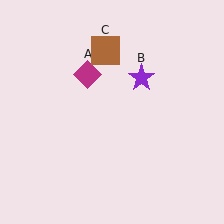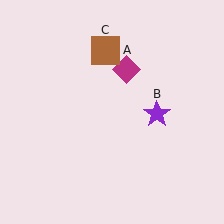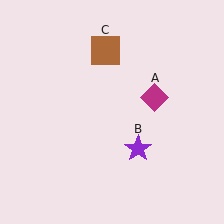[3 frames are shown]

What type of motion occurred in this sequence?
The magenta diamond (object A), purple star (object B) rotated clockwise around the center of the scene.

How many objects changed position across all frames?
2 objects changed position: magenta diamond (object A), purple star (object B).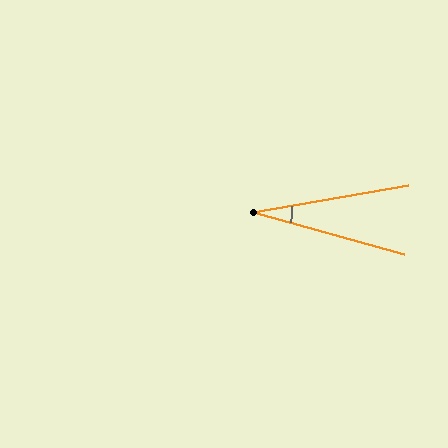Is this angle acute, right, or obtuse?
It is acute.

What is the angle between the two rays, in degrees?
Approximately 25 degrees.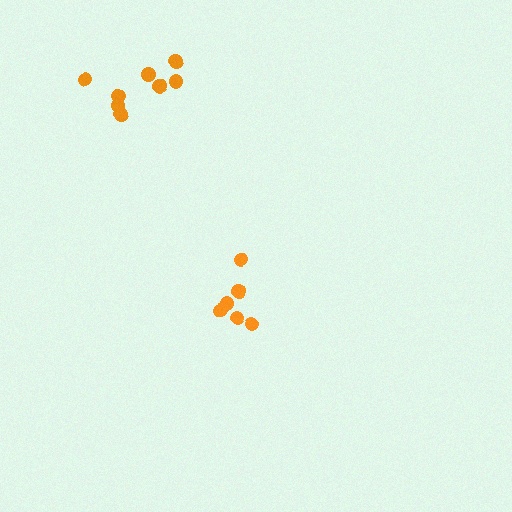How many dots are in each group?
Group 1: 8 dots, Group 2: 6 dots (14 total).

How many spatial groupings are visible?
There are 2 spatial groupings.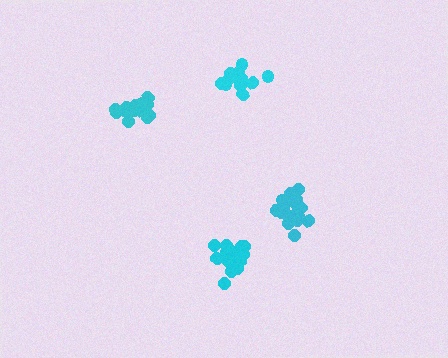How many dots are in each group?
Group 1: 18 dots, Group 2: 18 dots, Group 3: 16 dots, Group 4: 13 dots (65 total).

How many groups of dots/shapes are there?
There are 4 groups.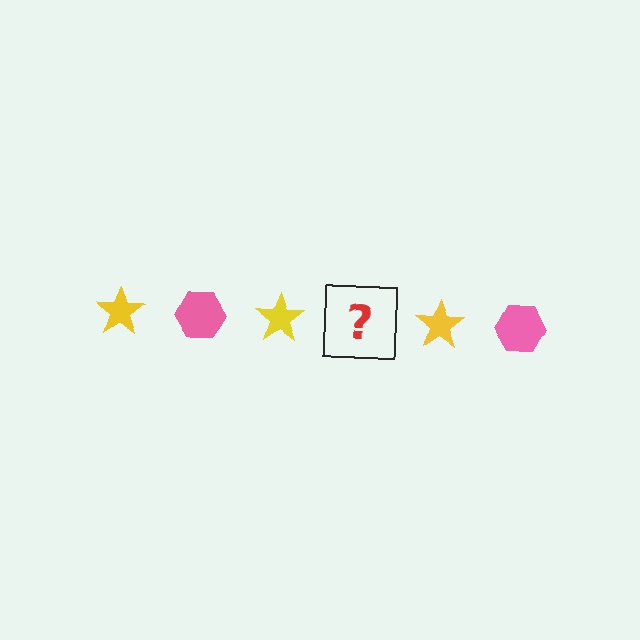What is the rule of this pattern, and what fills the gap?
The rule is that the pattern alternates between yellow star and pink hexagon. The gap should be filled with a pink hexagon.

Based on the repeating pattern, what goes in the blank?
The blank should be a pink hexagon.